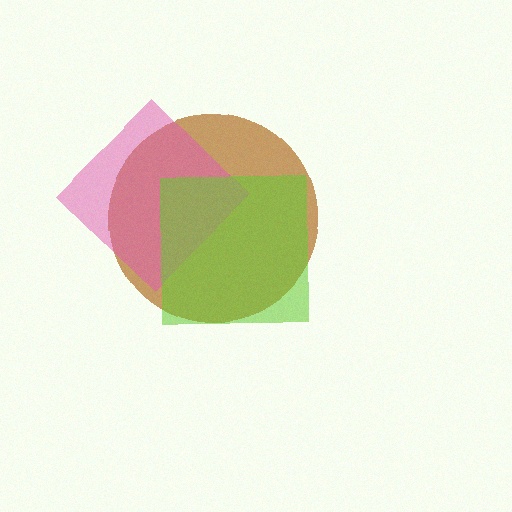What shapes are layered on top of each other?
The layered shapes are: a brown circle, a pink diamond, a lime square.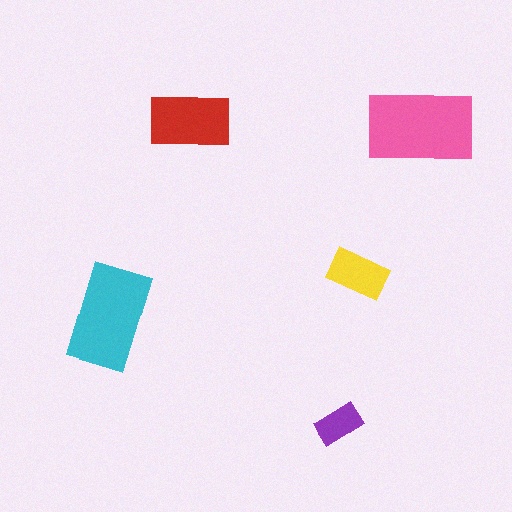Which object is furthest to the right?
The pink rectangle is rightmost.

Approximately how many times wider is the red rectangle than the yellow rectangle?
About 1.5 times wider.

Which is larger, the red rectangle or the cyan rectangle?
The cyan one.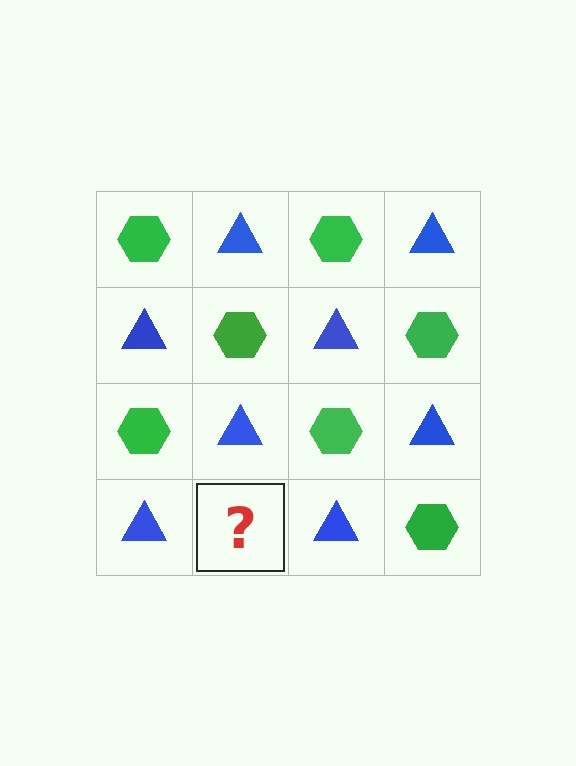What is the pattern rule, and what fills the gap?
The rule is that it alternates green hexagon and blue triangle in a checkerboard pattern. The gap should be filled with a green hexagon.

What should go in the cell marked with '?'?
The missing cell should contain a green hexagon.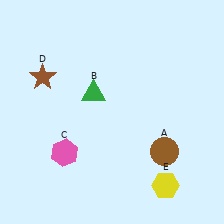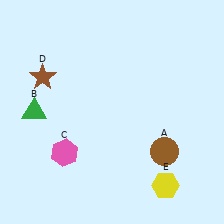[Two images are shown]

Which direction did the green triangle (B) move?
The green triangle (B) moved left.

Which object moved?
The green triangle (B) moved left.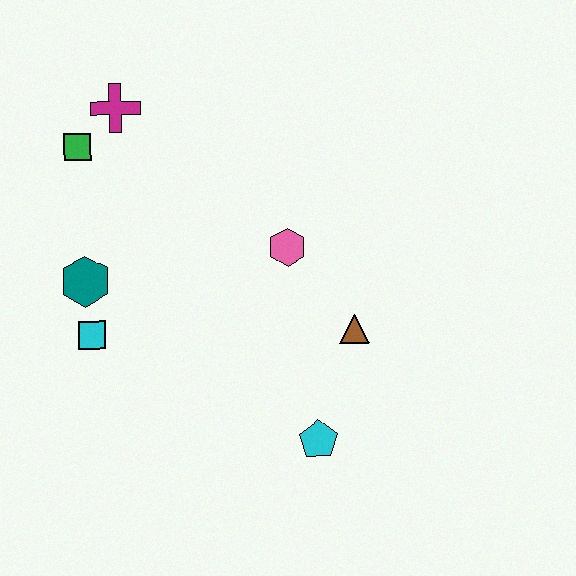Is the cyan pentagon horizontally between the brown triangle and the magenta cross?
Yes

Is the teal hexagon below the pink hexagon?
Yes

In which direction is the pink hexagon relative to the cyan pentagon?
The pink hexagon is above the cyan pentagon.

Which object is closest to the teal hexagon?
The cyan square is closest to the teal hexagon.